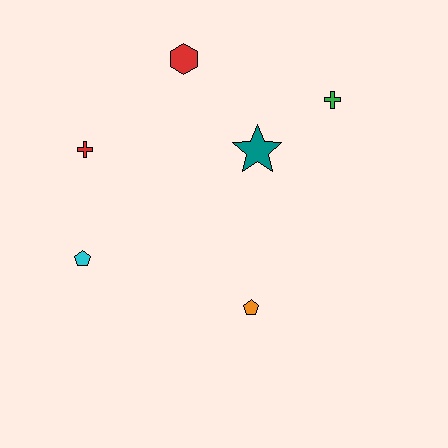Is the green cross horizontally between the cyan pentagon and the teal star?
No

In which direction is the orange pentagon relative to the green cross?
The orange pentagon is below the green cross.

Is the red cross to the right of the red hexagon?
No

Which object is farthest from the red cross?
The green cross is farthest from the red cross.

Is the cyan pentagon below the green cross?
Yes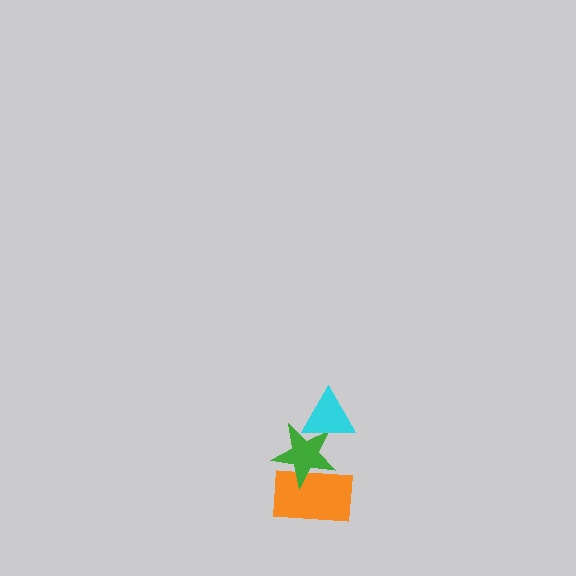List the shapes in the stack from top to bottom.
From top to bottom: the cyan triangle, the green star, the orange rectangle.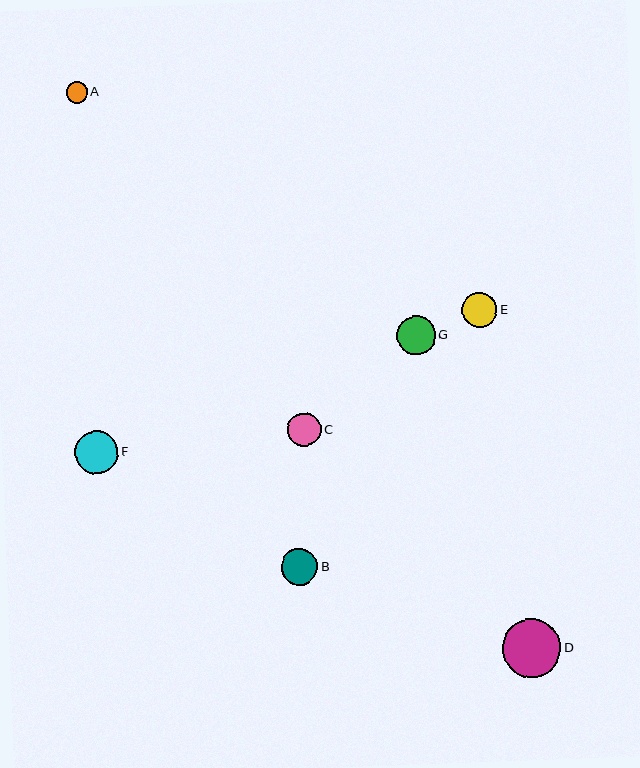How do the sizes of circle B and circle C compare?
Circle B and circle C are approximately the same size.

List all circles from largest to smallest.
From largest to smallest: D, F, G, B, E, C, A.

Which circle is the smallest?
Circle A is the smallest with a size of approximately 21 pixels.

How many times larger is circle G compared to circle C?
Circle G is approximately 1.2 times the size of circle C.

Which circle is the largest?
Circle D is the largest with a size of approximately 58 pixels.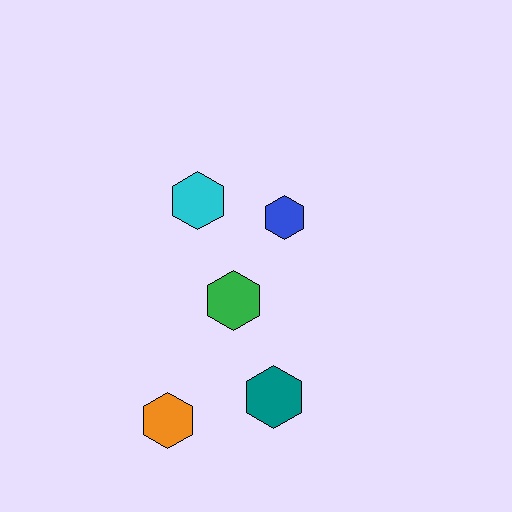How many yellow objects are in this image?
There are no yellow objects.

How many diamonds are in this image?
There are no diamonds.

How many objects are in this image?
There are 5 objects.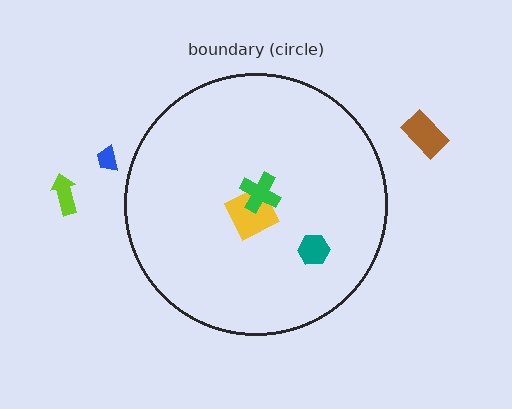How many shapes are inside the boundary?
4 inside, 3 outside.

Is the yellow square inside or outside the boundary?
Inside.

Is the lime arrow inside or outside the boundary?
Outside.